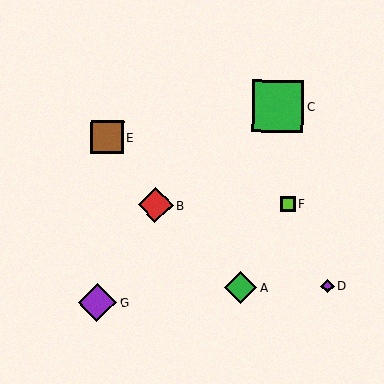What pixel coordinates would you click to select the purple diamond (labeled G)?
Click at (97, 302) to select the purple diamond G.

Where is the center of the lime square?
The center of the lime square is at (288, 204).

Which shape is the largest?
The green square (labeled C) is the largest.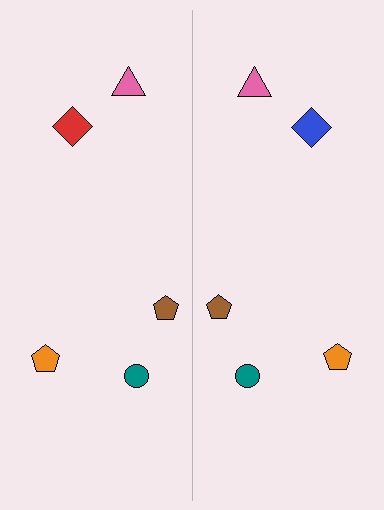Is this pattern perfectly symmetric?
No, the pattern is not perfectly symmetric. The blue diamond on the right side breaks the symmetry — its mirror counterpart is red.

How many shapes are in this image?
There are 10 shapes in this image.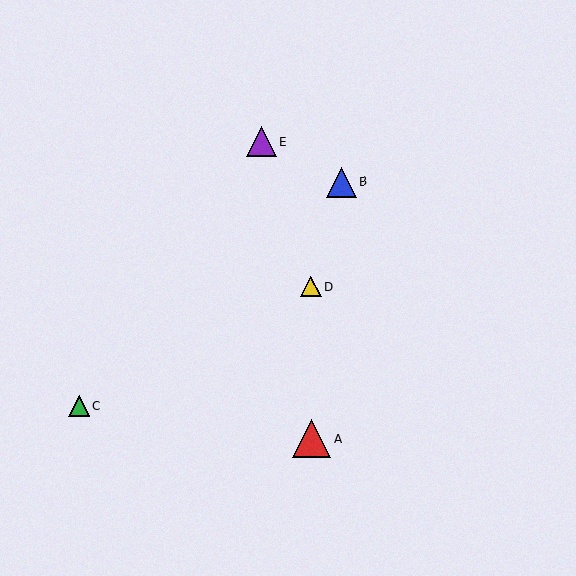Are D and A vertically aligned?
Yes, both are at x≈311.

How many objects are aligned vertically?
2 objects (A, D) are aligned vertically.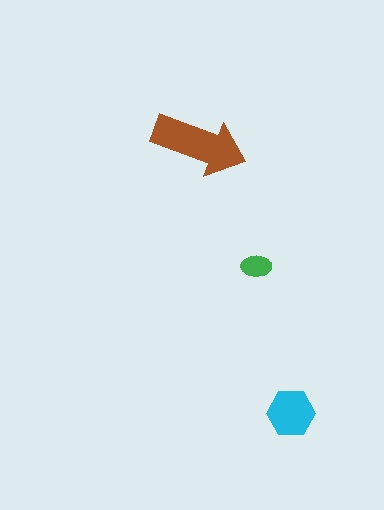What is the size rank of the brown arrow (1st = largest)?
1st.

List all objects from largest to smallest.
The brown arrow, the cyan hexagon, the green ellipse.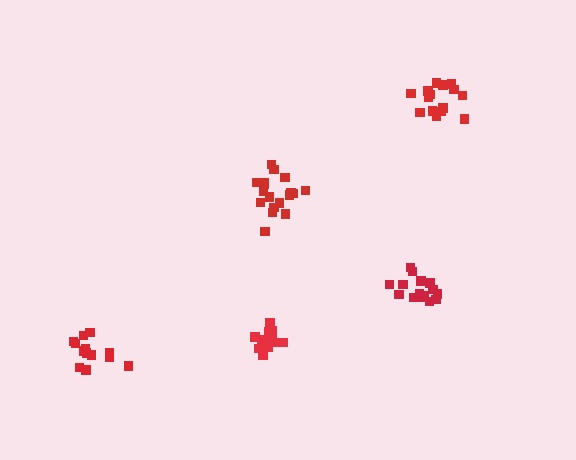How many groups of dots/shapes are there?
There are 5 groups.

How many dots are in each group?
Group 1: 13 dots, Group 2: 16 dots, Group 3: 18 dots, Group 4: 15 dots, Group 5: 16 dots (78 total).